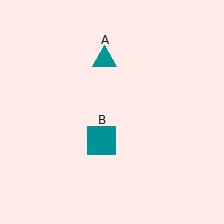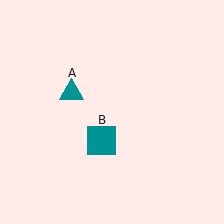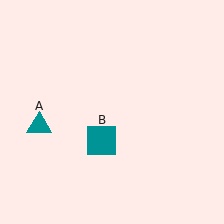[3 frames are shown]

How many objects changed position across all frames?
1 object changed position: teal triangle (object A).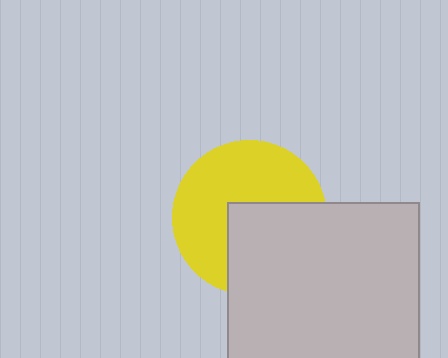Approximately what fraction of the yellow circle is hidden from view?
Roughly 42% of the yellow circle is hidden behind the light gray square.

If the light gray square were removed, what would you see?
You would see the complete yellow circle.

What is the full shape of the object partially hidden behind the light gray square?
The partially hidden object is a yellow circle.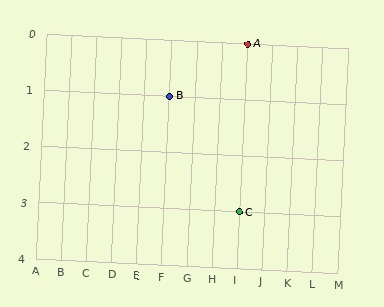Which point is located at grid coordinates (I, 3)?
Point C is at (I, 3).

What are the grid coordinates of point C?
Point C is at grid coordinates (I, 3).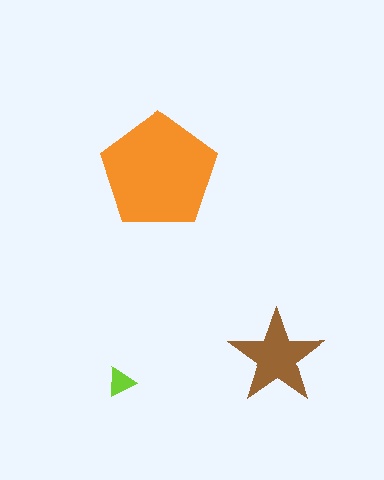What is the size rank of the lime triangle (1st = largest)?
3rd.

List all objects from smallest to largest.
The lime triangle, the brown star, the orange pentagon.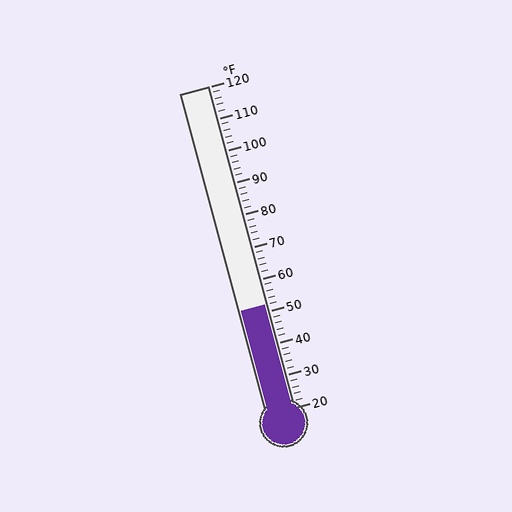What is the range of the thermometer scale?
The thermometer scale ranges from 20°F to 120°F.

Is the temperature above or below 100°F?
The temperature is below 100°F.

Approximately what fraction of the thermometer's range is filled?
The thermometer is filled to approximately 30% of its range.